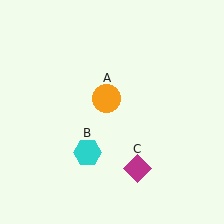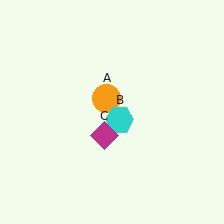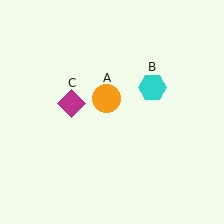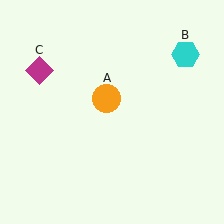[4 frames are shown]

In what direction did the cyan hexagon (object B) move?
The cyan hexagon (object B) moved up and to the right.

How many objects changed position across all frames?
2 objects changed position: cyan hexagon (object B), magenta diamond (object C).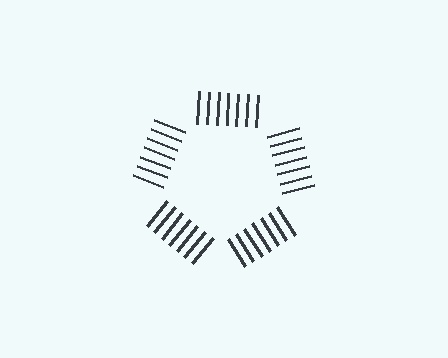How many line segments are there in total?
35 — 7 along each of the 5 edges.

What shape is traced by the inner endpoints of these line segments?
An illusory pentagon — the line segments terminate on its edges but no continuous stroke is drawn.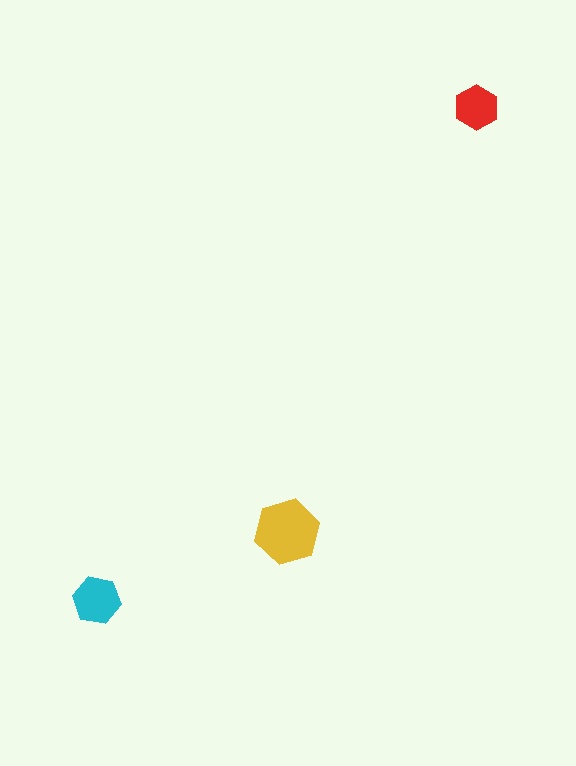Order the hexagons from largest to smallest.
the yellow one, the cyan one, the red one.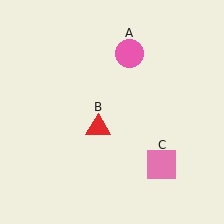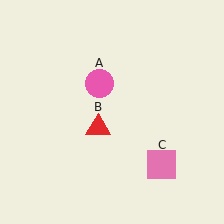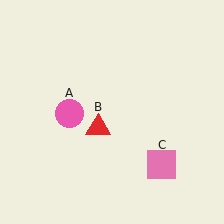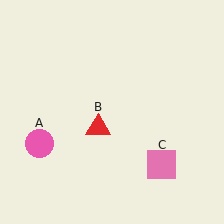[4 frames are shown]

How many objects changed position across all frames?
1 object changed position: pink circle (object A).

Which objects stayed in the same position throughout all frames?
Red triangle (object B) and pink square (object C) remained stationary.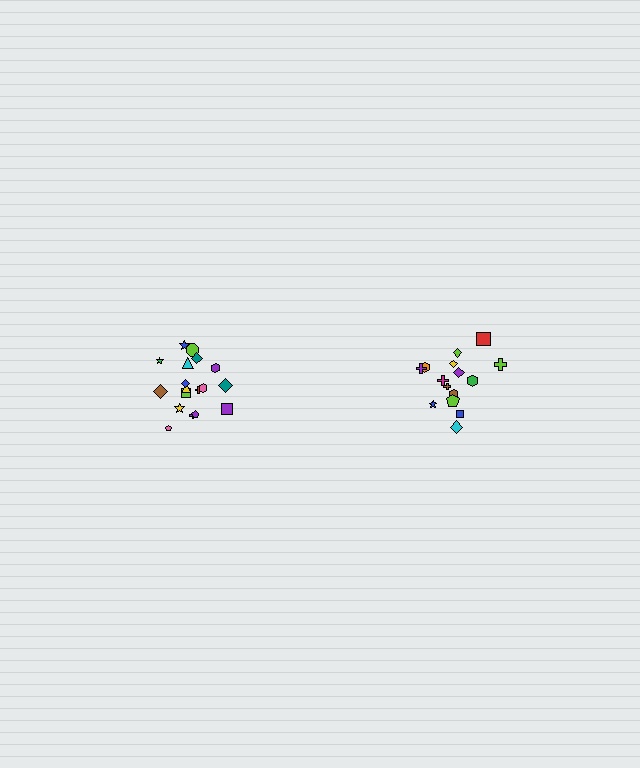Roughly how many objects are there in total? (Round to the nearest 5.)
Roughly 35 objects in total.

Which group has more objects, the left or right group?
The left group.